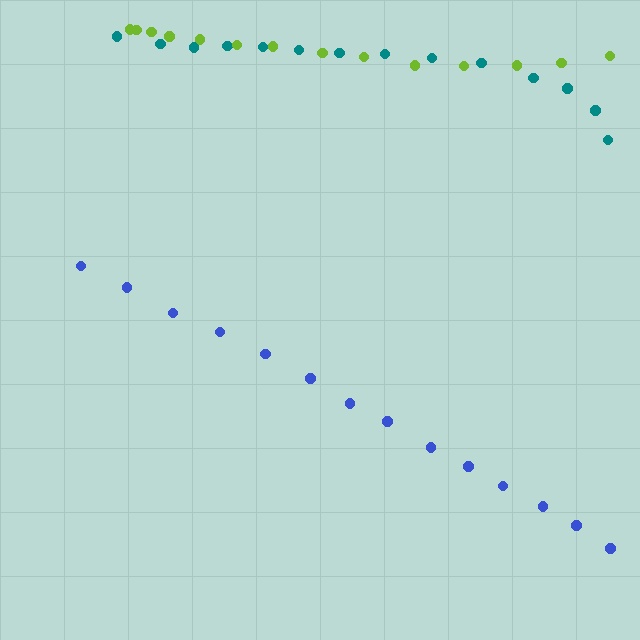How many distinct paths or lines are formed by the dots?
There are 3 distinct paths.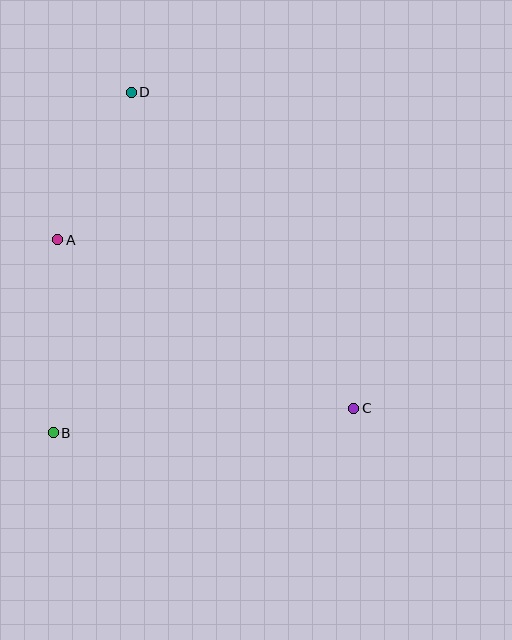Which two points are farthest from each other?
Points C and D are farthest from each other.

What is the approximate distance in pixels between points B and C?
The distance between B and C is approximately 301 pixels.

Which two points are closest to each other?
Points A and D are closest to each other.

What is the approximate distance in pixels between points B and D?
The distance between B and D is approximately 349 pixels.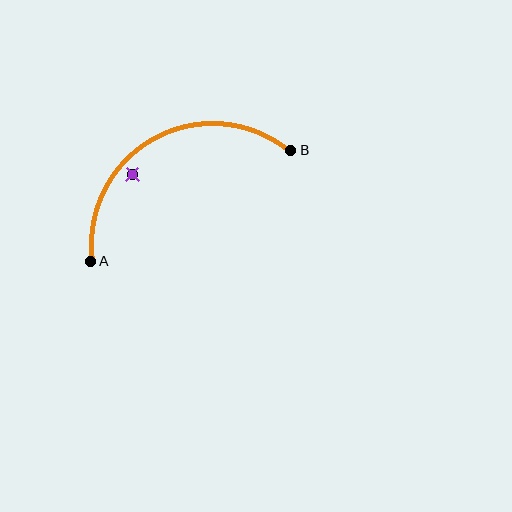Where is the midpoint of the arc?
The arc midpoint is the point on the curve farthest from the straight line joining A and B. It sits above that line.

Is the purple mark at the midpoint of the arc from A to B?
No — the purple mark does not lie on the arc at all. It sits slightly inside the curve.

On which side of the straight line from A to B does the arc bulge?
The arc bulges above the straight line connecting A and B.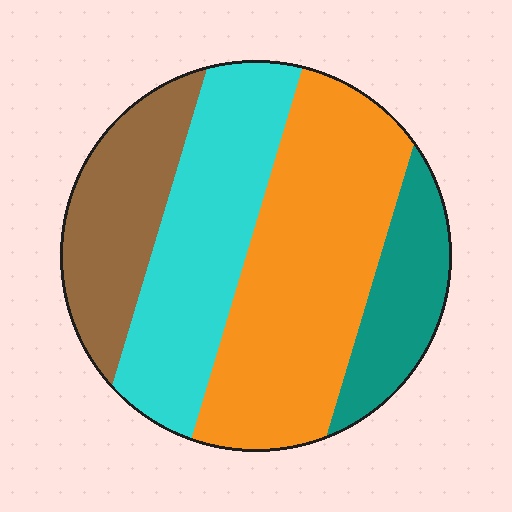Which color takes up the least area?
Teal, at roughly 15%.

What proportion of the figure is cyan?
Cyan covers about 30% of the figure.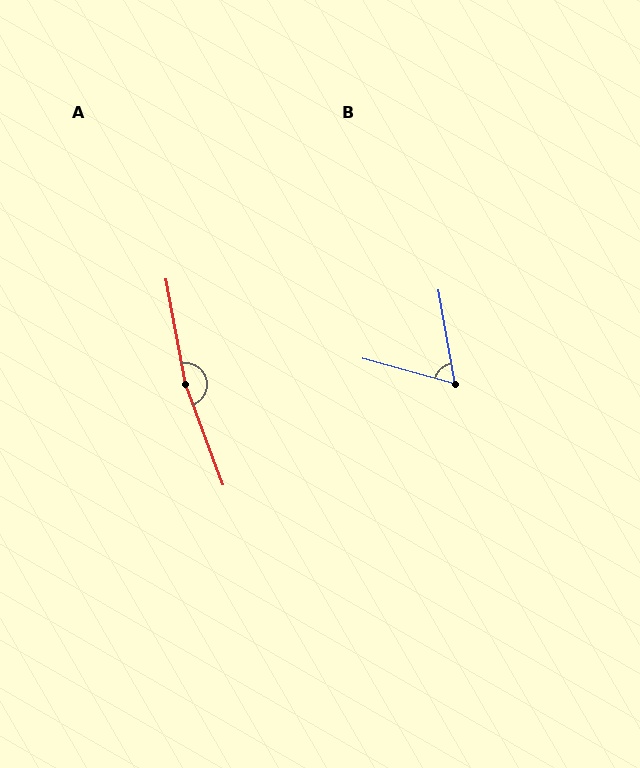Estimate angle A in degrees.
Approximately 170 degrees.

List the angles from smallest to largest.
B (65°), A (170°).